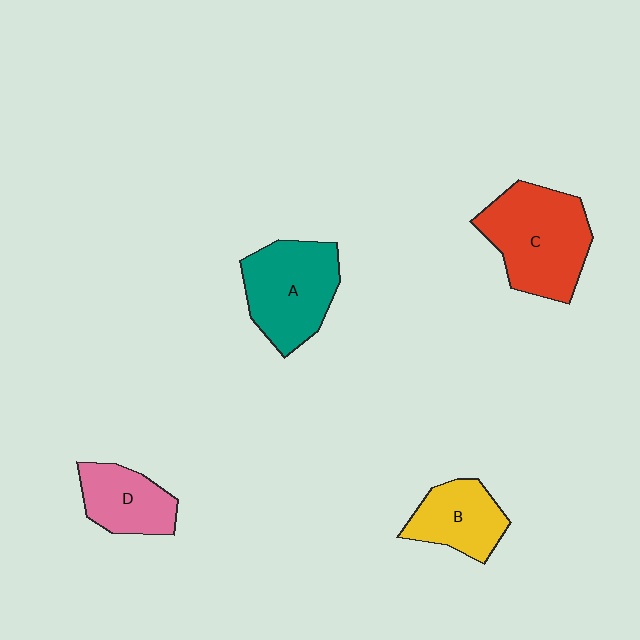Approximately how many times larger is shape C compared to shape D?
Approximately 1.7 times.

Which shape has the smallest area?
Shape D (pink).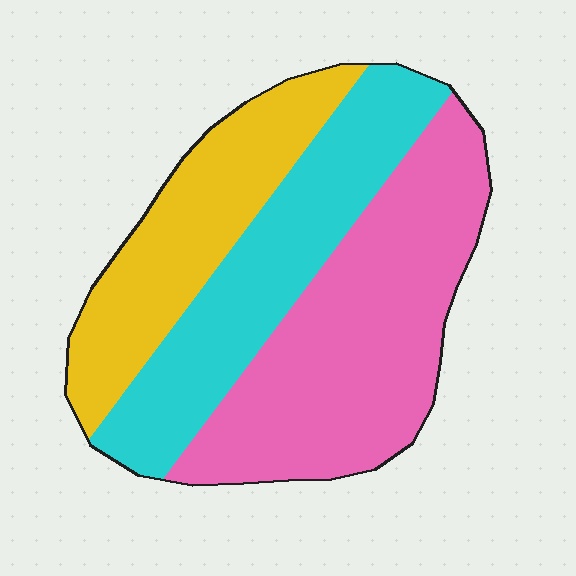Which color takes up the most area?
Pink, at roughly 45%.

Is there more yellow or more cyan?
Cyan.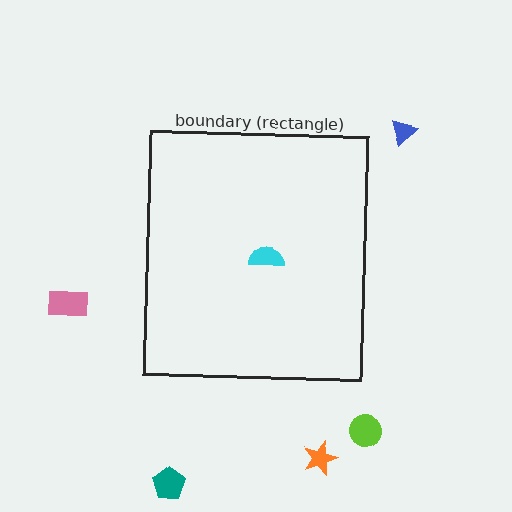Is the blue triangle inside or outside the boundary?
Outside.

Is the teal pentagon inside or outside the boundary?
Outside.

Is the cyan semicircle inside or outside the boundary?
Inside.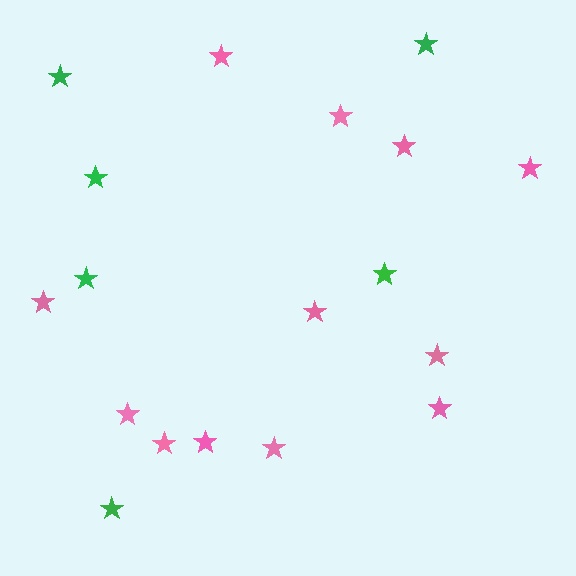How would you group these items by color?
There are 2 groups: one group of green stars (6) and one group of pink stars (12).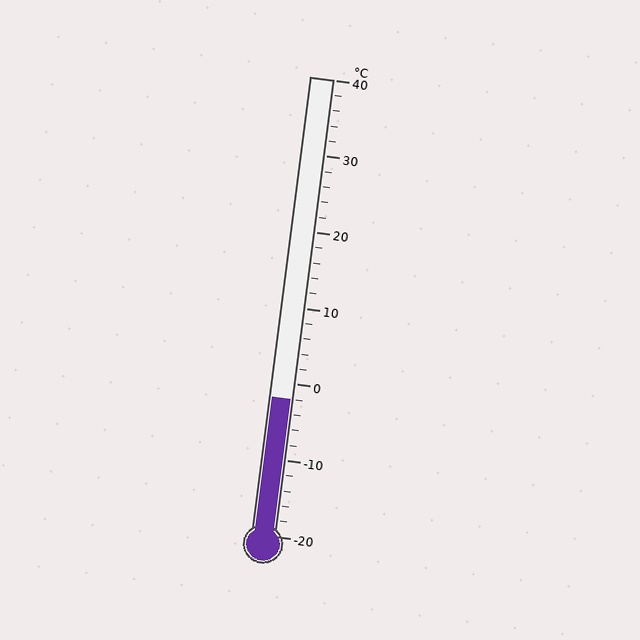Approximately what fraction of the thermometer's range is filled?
The thermometer is filled to approximately 30% of its range.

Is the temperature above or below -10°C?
The temperature is above -10°C.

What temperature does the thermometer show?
The thermometer shows approximately -2°C.